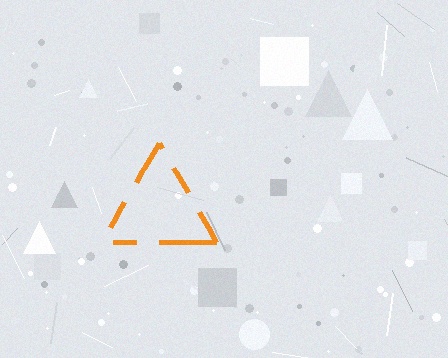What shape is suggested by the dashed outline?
The dashed outline suggests a triangle.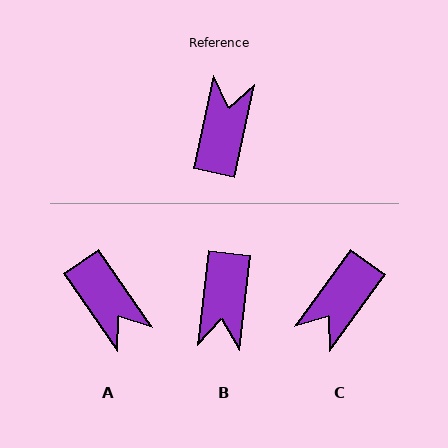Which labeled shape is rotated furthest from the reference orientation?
B, about 174 degrees away.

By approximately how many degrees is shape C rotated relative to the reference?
Approximately 156 degrees counter-clockwise.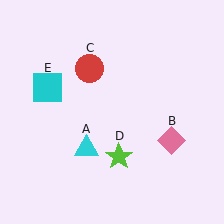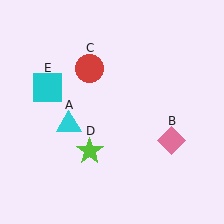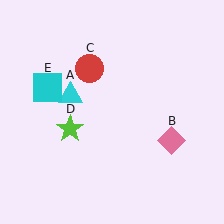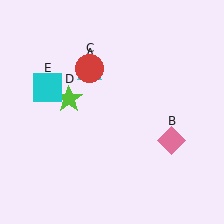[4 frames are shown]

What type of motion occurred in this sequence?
The cyan triangle (object A), lime star (object D) rotated clockwise around the center of the scene.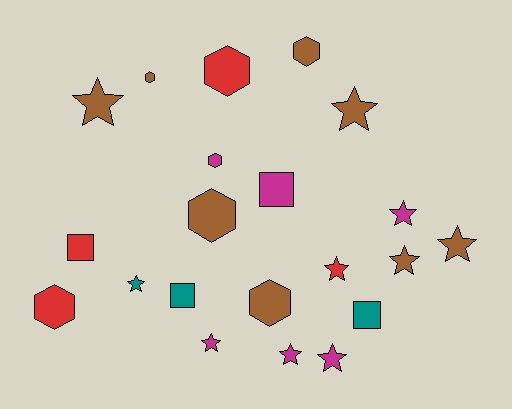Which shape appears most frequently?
Star, with 10 objects.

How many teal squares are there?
There are 2 teal squares.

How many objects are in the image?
There are 21 objects.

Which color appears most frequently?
Brown, with 8 objects.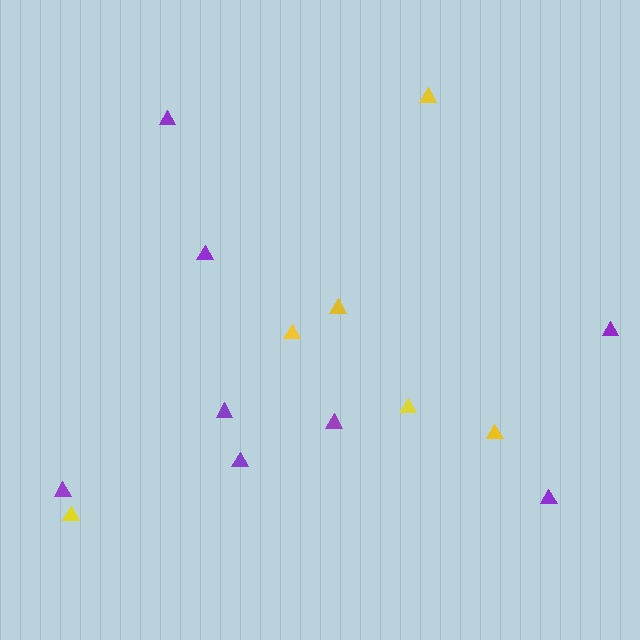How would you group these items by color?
There are 2 groups: one group of yellow triangles (6) and one group of purple triangles (8).